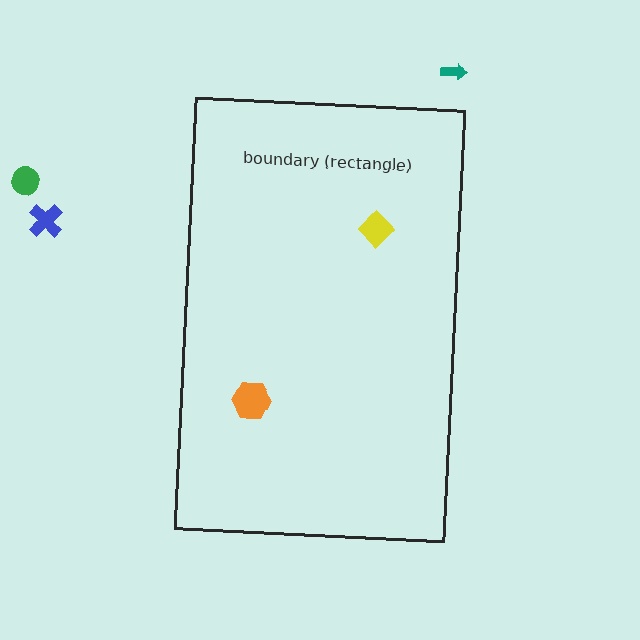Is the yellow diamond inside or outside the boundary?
Inside.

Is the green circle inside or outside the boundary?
Outside.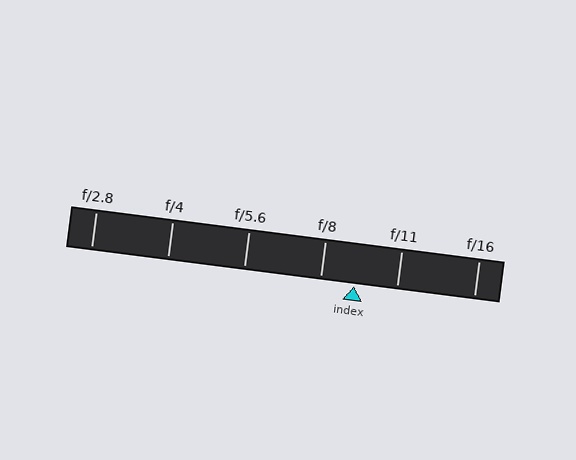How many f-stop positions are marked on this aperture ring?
There are 6 f-stop positions marked.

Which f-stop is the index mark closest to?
The index mark is closest to f/8.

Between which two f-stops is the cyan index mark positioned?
The index mark is between f/8 and f/11.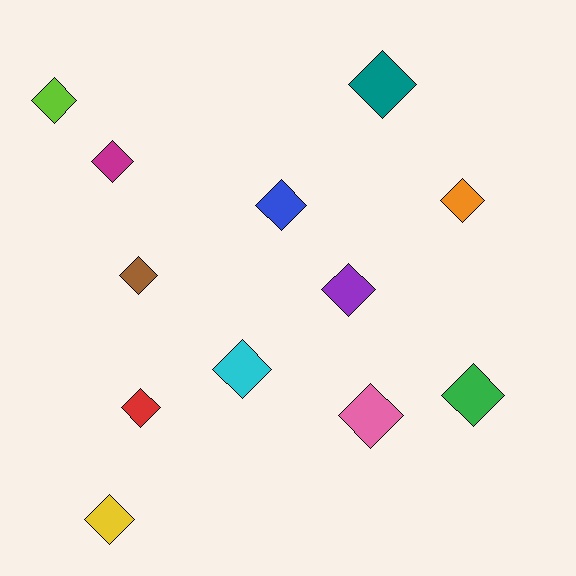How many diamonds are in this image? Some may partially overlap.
There are 12 diamonds.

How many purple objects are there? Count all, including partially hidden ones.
There is 1 purple object.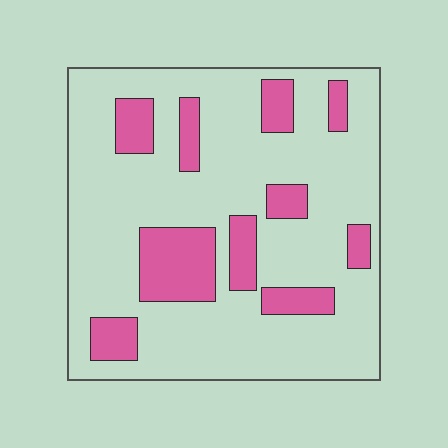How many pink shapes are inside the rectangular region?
10.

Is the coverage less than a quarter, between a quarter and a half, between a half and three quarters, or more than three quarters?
Less than a quarter.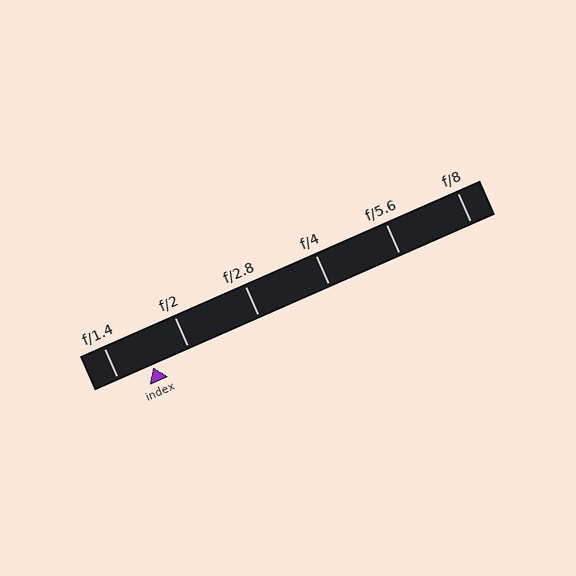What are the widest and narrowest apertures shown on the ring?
The widest aperture shown is f/1.4 and the narrowest is f/8.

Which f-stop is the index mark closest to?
The index mark is closest to f/1.4.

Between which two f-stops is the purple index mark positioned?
The index mark is between f/1.4 and f/2.